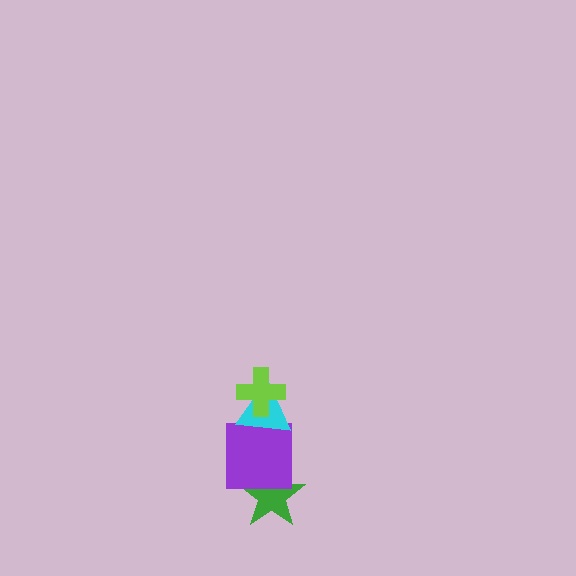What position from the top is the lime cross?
The lime cross is 1st from the top.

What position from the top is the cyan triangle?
The cyan triangle is 2nd from the top.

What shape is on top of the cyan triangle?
The lime cross is on top of the cyan triangle.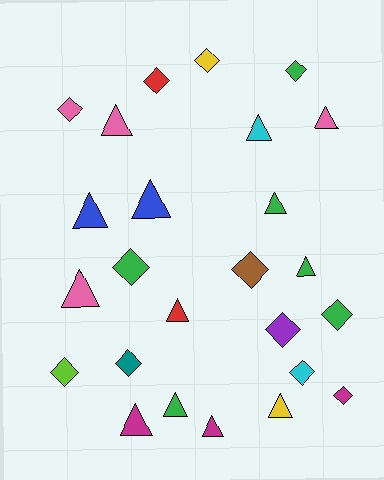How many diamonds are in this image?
There are 12 diamonds.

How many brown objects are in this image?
There is 1 brown object.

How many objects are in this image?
There are 25 objects.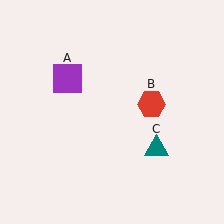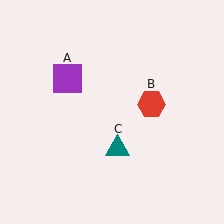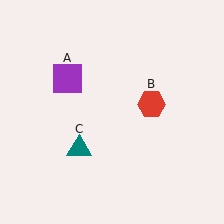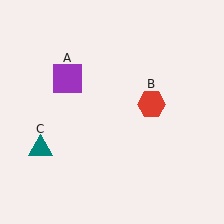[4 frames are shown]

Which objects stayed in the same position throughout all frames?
Purple square (object A) and red hexagon (object B) remained stationary.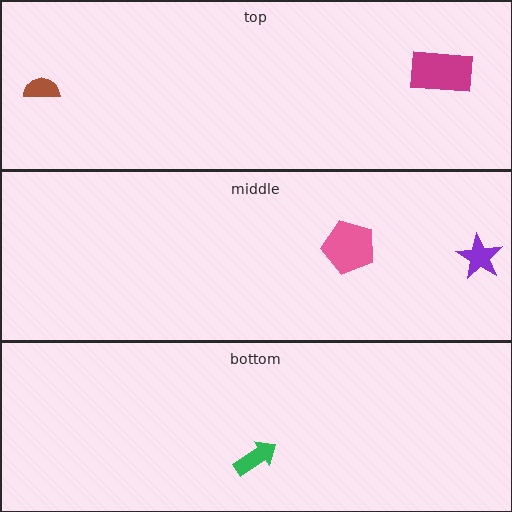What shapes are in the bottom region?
The green arrow.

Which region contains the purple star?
The middle region.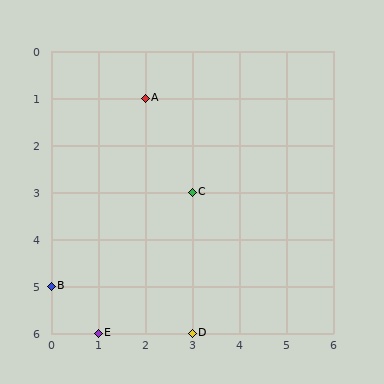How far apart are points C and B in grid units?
Points C and B are 3 columns and 2 rows apart (about 3.6 grid units diagonally).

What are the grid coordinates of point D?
Point D is at grid coordinates (3, 6).